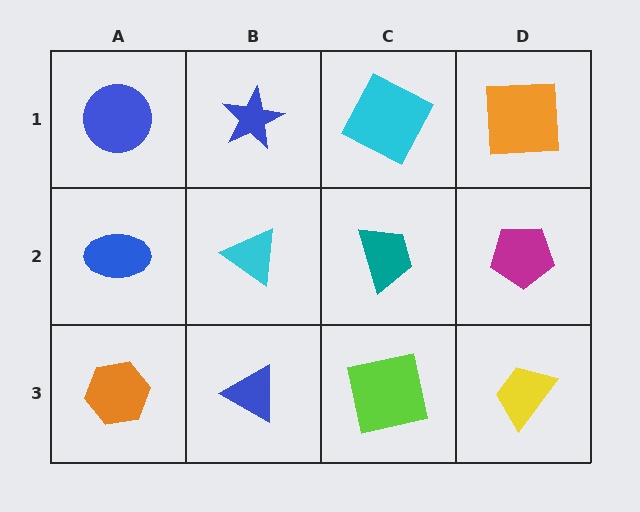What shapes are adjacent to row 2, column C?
A cyan square (row 1, column C), a lime square (row 3, column C), a cyan triangle (row 2, column B), a magenta pentagon (row 2, column D).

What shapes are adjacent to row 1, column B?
A cyan triangle (row 2, column B), a blue circle (row 1, column A), a cyan square (row 1, column C).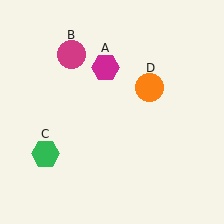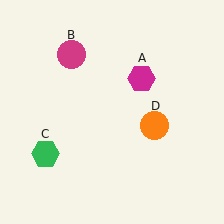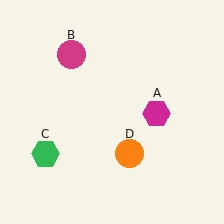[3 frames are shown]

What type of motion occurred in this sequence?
The magenta hexagon (object A), orange circle (object D) rotated clockwise around the center of the scene.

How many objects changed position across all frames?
2 objects changed position: magenta hexagon (object A), orange circle (object D).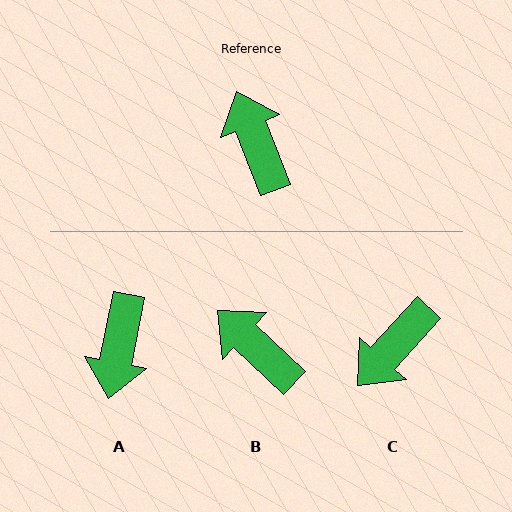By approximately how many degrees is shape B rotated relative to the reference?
Approximately 26 degrees counter-clockwise.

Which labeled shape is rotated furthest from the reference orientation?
A, about 148 degrees away.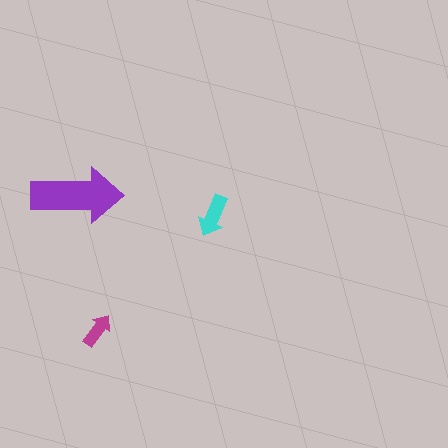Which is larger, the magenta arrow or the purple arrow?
The purple one.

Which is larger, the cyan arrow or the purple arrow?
The purple one.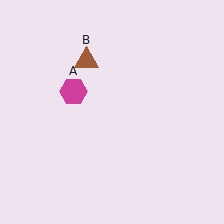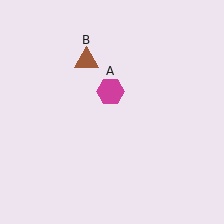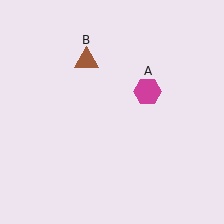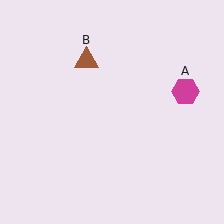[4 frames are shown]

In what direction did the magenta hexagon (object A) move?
The magenta hexagon (object A) moved right.